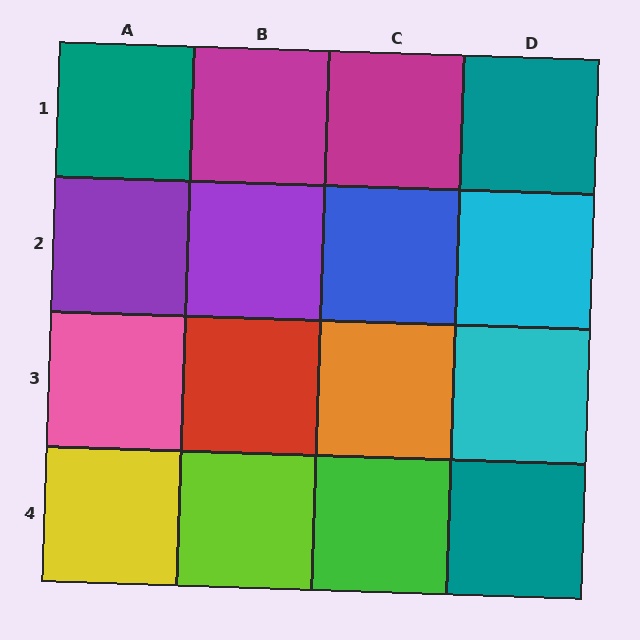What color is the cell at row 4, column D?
Teal.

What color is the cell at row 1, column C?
Magenta.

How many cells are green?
1 cell is green.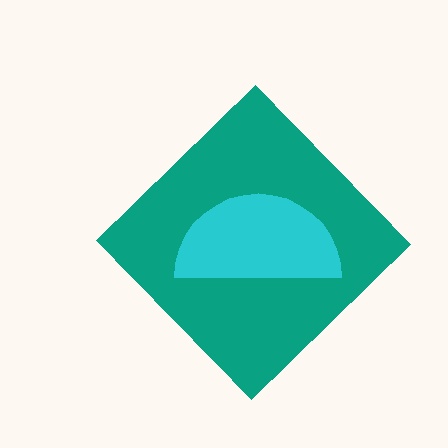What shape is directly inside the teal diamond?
The cyan semicircle.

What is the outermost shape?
The teal diamond.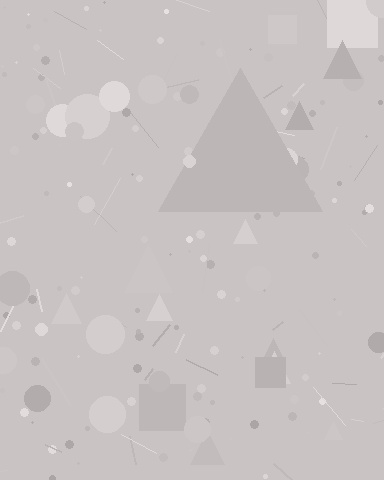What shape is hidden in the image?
A triangle is hidden in the image.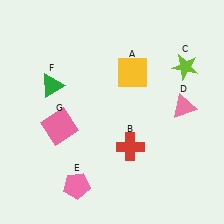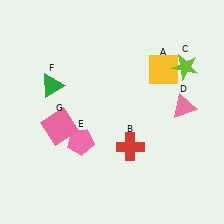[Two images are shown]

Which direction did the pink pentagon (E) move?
The pink pentagon (E) moved up.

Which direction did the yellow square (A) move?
The yellow square (A) moved right.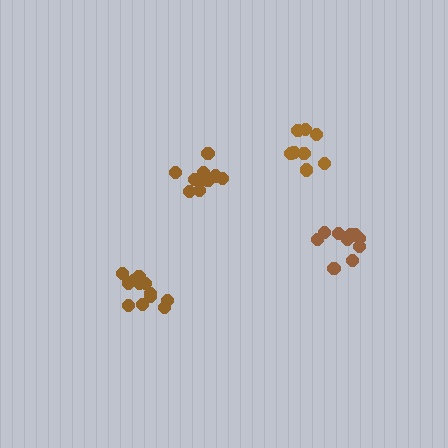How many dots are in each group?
Group 1: 13 dots, Group 2: 11 dots, Group 3: 10 dots, Group 4: 8 dots (42 total).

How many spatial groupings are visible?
There are 4 spatial groupings.